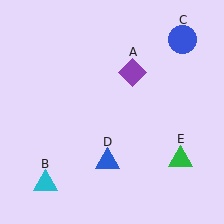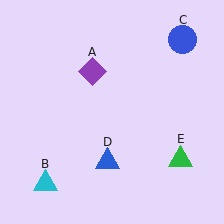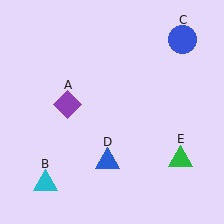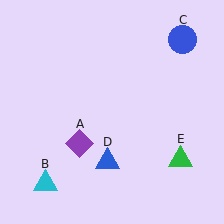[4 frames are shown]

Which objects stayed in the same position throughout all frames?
Cyan triangle (object B) and blue circle (object C) and blue triangle (object D) and green triangle (object E) remained stationary.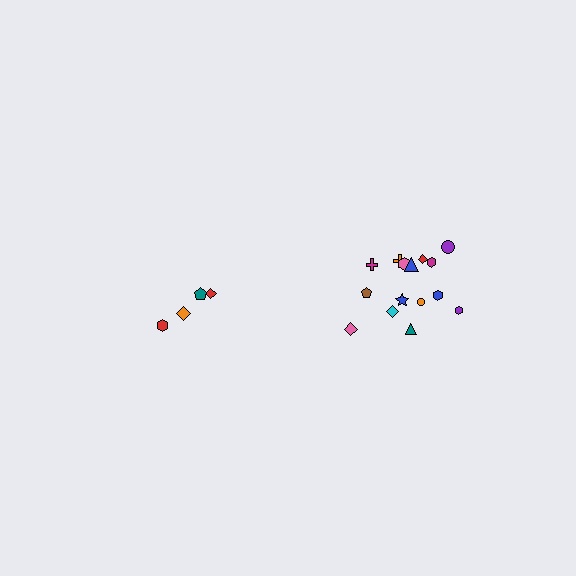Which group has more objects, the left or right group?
The right group.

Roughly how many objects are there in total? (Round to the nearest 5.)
Roughly 20 objects in total.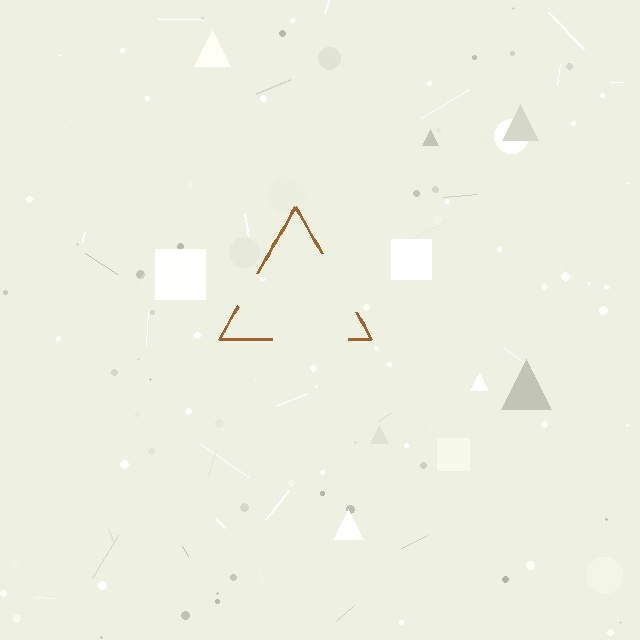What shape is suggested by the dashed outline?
The dashed outline suggests a triangle.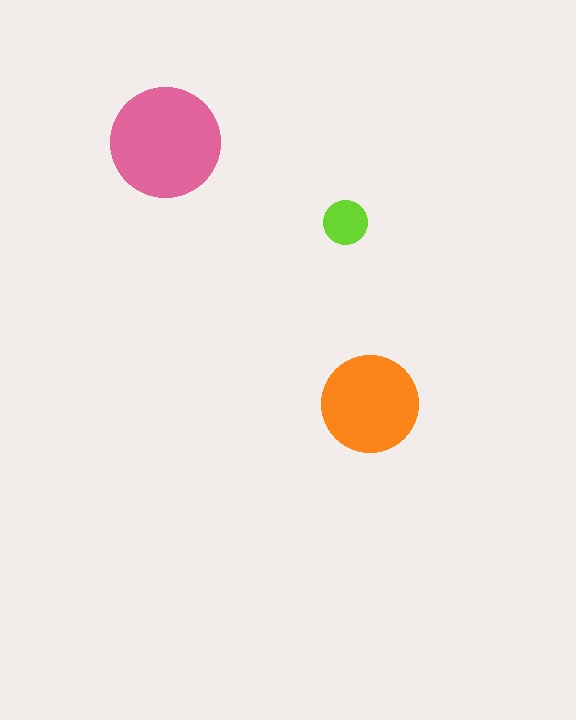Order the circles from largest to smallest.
the pink one, the orange one, the lime one.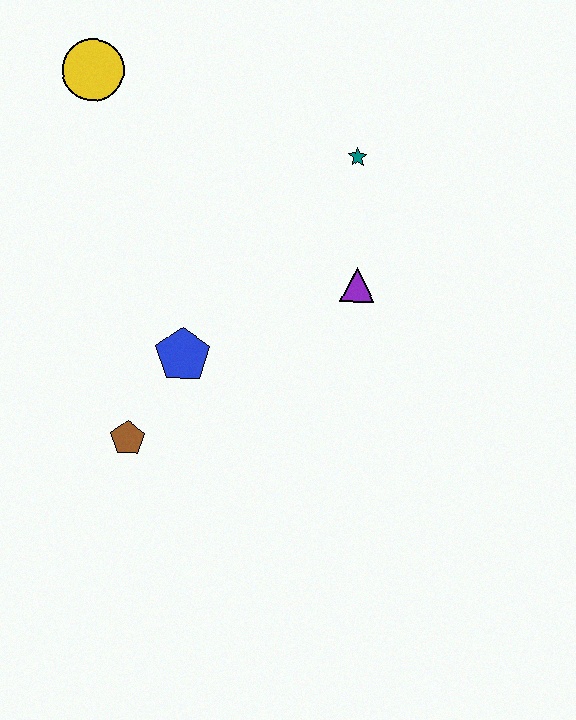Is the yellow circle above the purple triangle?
Yes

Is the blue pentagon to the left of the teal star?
Yes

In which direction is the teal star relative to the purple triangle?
The teal star is above the purple triangle.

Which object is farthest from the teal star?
The brown pentagon is farthest from the teal star.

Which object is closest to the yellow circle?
The teal star is closest to the yellow circle.